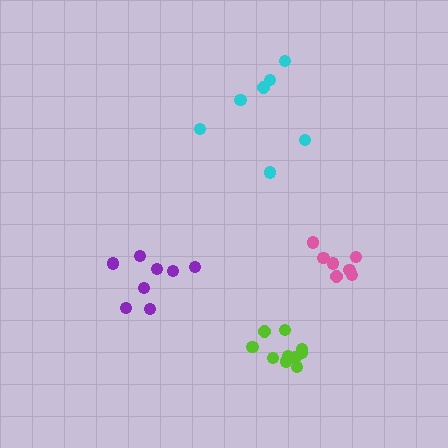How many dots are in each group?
Group 1: 7 dots, Group 2: 7 dots, Group 3: 10 dots, Group 4: 8 dots (32 total).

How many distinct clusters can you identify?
There are 4 distinct clusters.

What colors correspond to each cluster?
The clusters are colored: pink, cyan, lime, purple.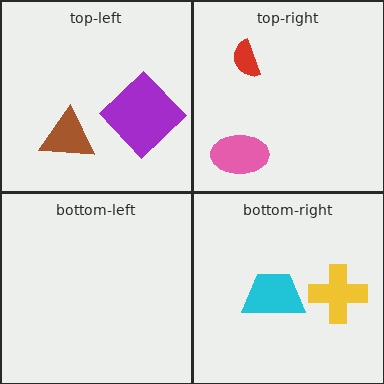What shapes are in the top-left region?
The brown triangle, the purple diamond.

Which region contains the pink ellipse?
The top-right region.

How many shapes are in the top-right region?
2.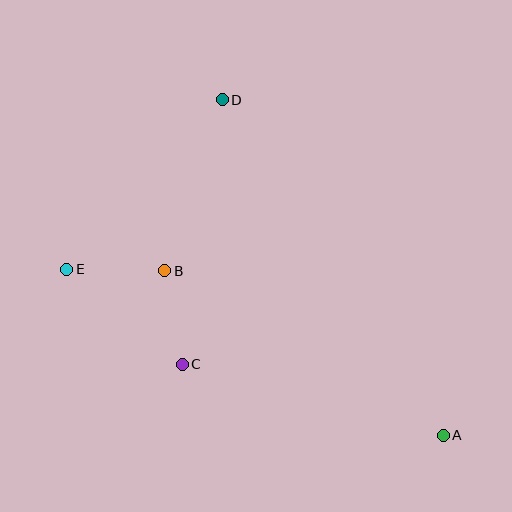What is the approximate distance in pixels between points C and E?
The distance between C and E is approximately 149 pixels.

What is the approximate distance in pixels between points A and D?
The distance between A and D is approximately 402 pixels.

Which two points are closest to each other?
Points B and C are closest to each other.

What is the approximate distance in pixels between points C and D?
The distance between C and D is approximately 268 pixels.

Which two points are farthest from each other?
Points A and E are farthest from each other.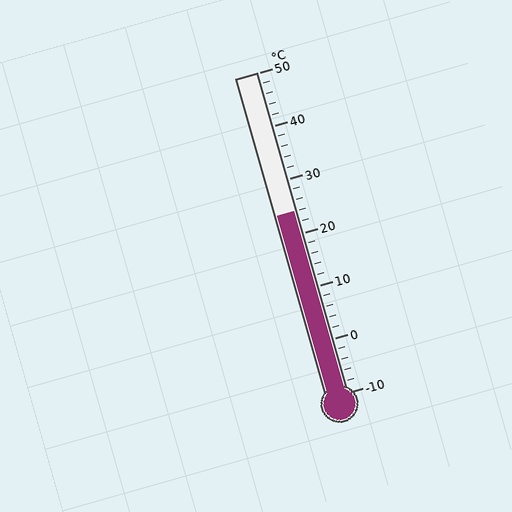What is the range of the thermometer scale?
The thermometer scale ranges from -10°C to 50°C.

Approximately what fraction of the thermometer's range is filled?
The thermometer is filled to approximately 55% of its range.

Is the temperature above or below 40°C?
The temperature is below 40°C.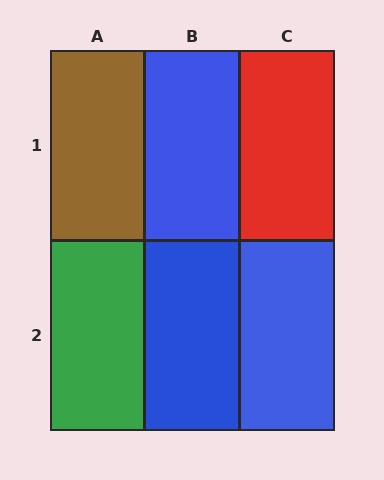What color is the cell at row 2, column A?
Green.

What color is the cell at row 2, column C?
Blue.